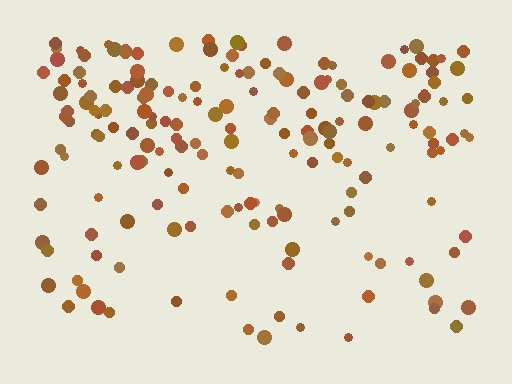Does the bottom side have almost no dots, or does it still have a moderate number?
Still a moderate number, just noticeably fewer than the top.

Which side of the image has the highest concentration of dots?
The top.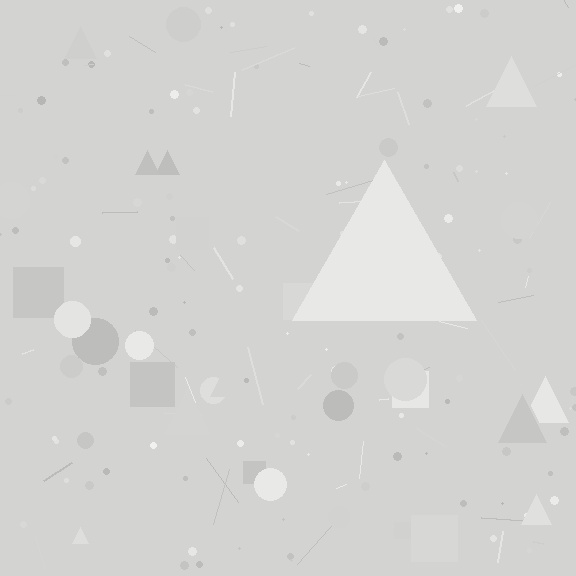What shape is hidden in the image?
A triangle is hidden in the image.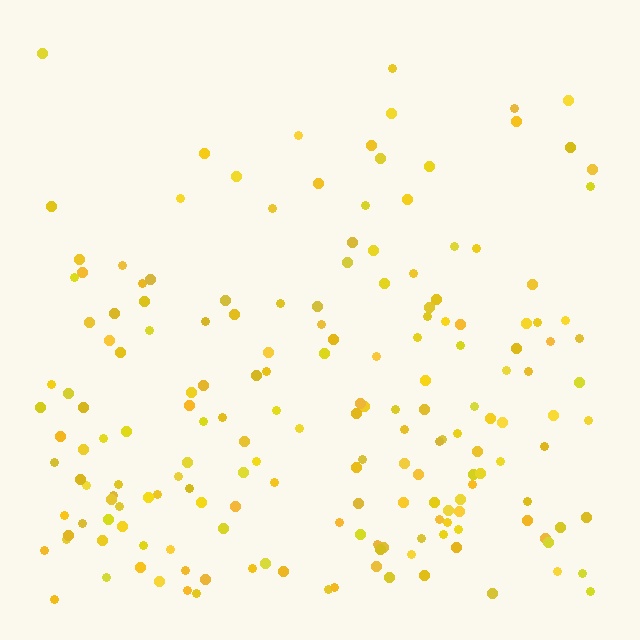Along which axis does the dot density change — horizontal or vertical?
Vertical.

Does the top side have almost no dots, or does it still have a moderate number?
Still a moderate number, just noticeably fewer than the bottom.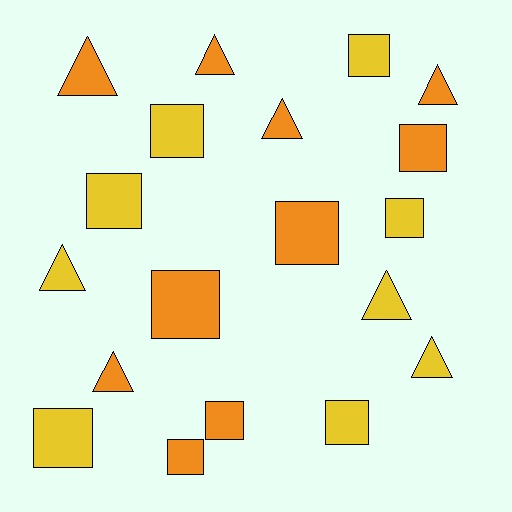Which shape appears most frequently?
Square, with 11 objects.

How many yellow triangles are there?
There are 3 yellow triangles.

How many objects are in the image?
There are 19 objects.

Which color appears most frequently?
Orange, with 10 objects.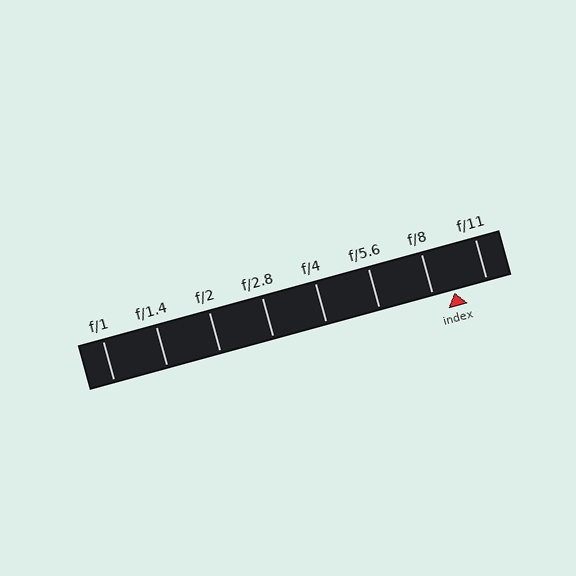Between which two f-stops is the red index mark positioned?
The index mark is between f/8 and f/11.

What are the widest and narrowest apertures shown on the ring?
The widest aperture shown is f/1 and the narrowest is f/11.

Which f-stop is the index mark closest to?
The index mark is closest to f/8.